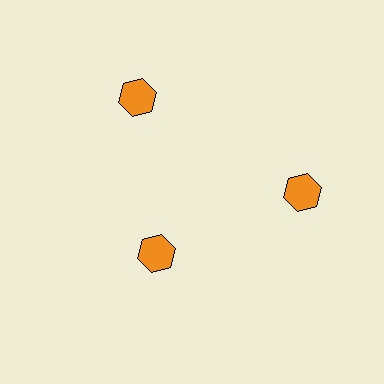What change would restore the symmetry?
The symmetry would be restored by moving it outward, back onto the ring so that all 3 hexagons sit at equal angles and equal distance from the center.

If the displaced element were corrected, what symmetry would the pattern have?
It would have 3-fold rotational symmetry — the pattern would map onto itself every 120 degrees.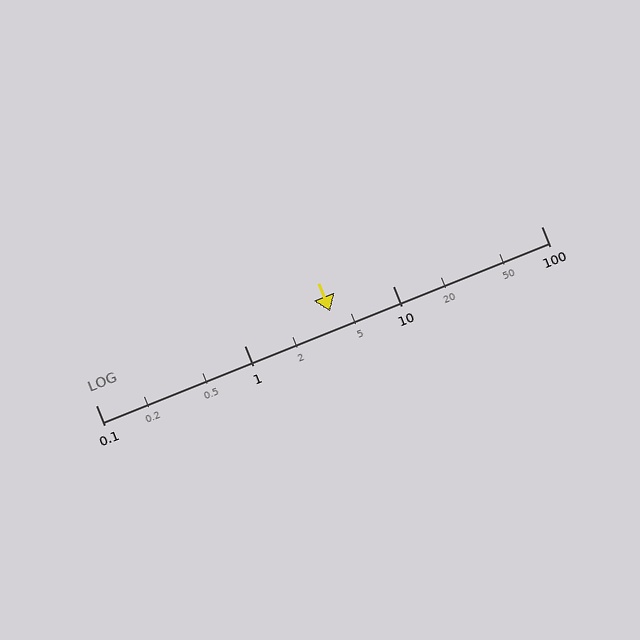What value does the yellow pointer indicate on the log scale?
The pointer indicates approximately 3.8.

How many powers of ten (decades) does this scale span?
The scale spans 3 decades, from 0.1 to 100.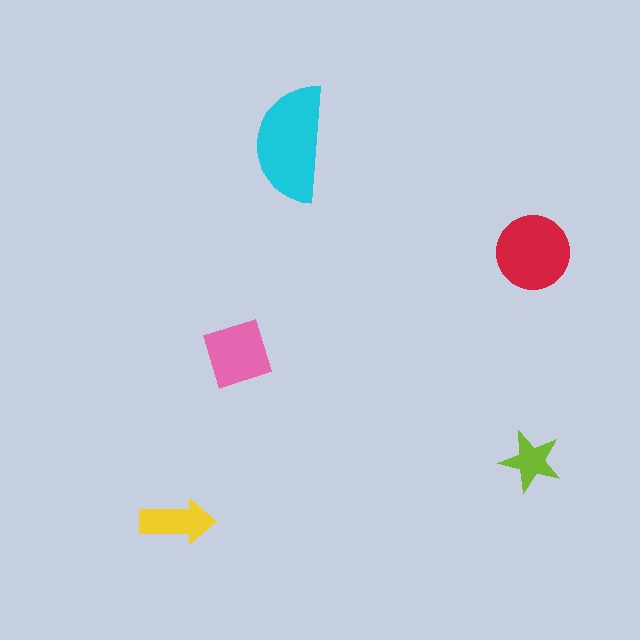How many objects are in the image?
There are 5 objects in the image.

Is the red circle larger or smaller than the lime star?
Larger.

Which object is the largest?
The cyan semicircle.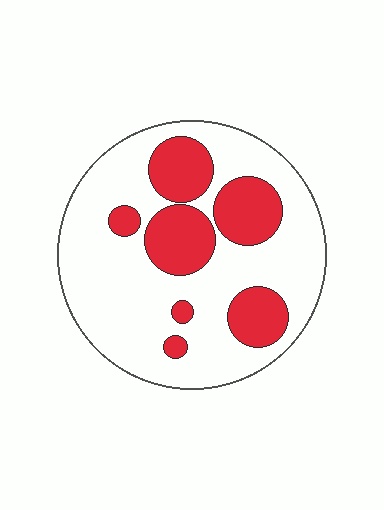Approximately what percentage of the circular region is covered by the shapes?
Approximately 30%.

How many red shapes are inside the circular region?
7.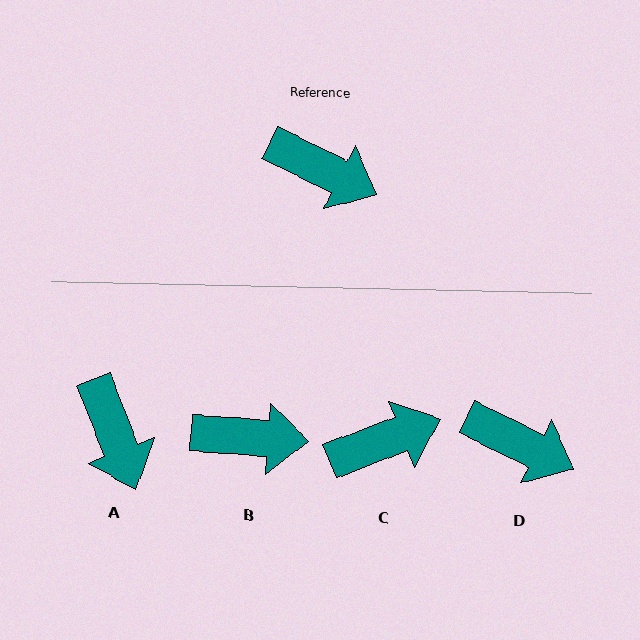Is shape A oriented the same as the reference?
No, it is off by about 43 degrees.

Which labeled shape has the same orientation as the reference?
D.